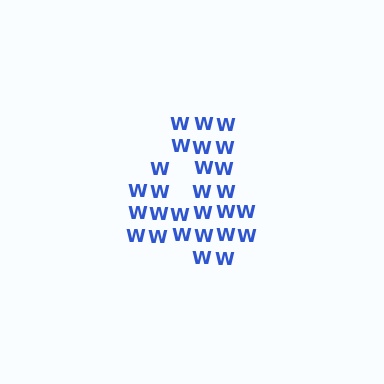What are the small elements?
The small elements are letter W's.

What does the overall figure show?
The overall figure shows the digit 4.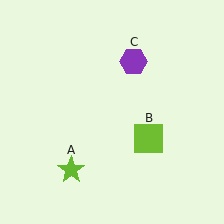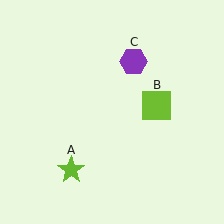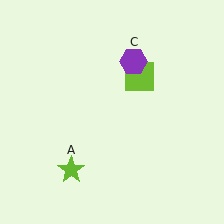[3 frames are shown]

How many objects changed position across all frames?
1 object changed position: lime square (object B).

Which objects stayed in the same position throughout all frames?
Lime star (object A) and purple hexagon (object C) remained stationary.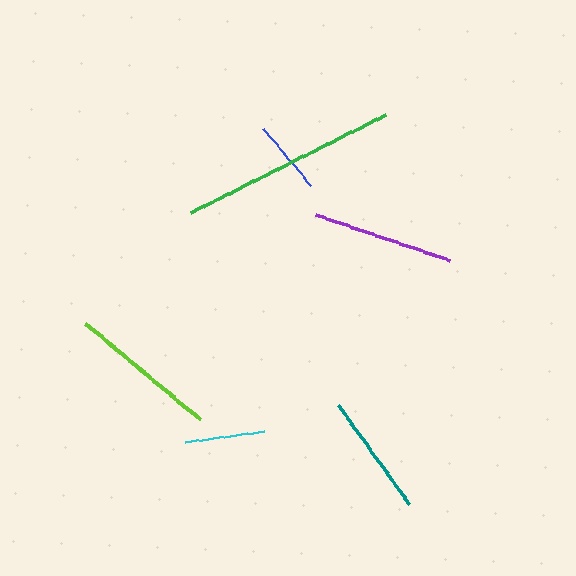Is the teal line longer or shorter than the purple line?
The purple line is longer than the teal line.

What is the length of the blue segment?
The blue segment is approximately 75 pixels long.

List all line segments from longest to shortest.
From longest to shortest: green, lime, purple, teal, cyan, blue.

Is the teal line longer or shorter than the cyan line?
The teal line is longer than the cyan line.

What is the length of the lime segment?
The lime segment is approximately 149 pixels long.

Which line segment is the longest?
The green line is the longest at approximately 218 pixels.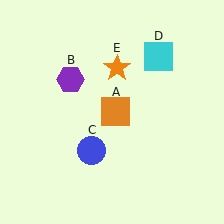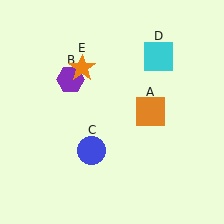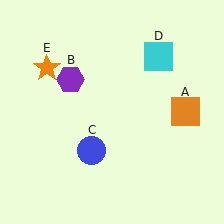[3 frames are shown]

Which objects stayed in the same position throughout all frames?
Purple hexagon (object B) and blue circle (object C) and cyan square (object D) remained stationary.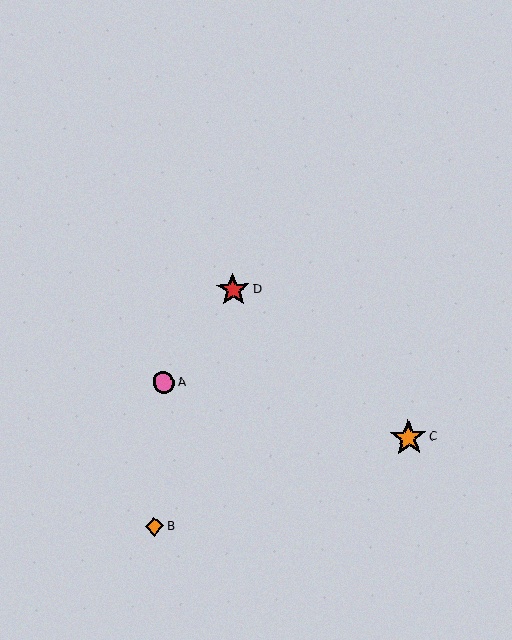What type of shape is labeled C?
Shape C is an orange star.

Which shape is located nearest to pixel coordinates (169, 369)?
The pink circle (labeled A) at (164, 383) is nearest to that location.